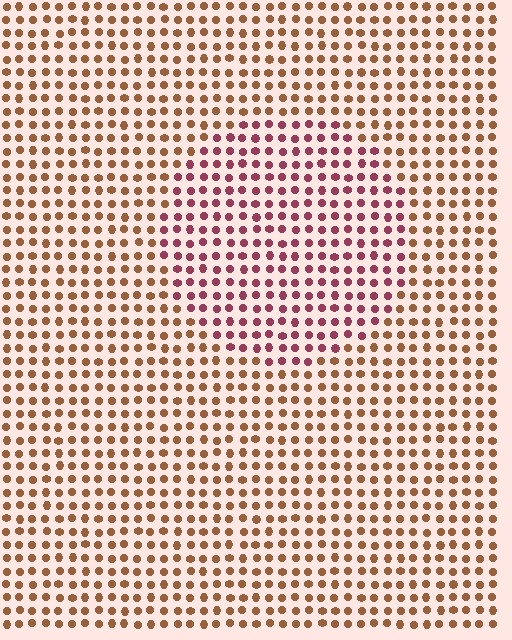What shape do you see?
I see a circle.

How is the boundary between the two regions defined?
The boundary is defined purely by a slight shift in hue (about 45 degrees). Spacing, size, and orientation are identical on both sides.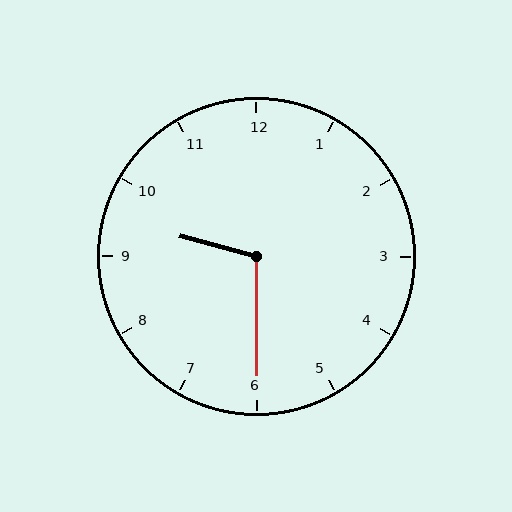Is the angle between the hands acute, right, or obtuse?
It is obtuse.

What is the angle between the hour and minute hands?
Approximately 105 degrees.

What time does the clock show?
9:30.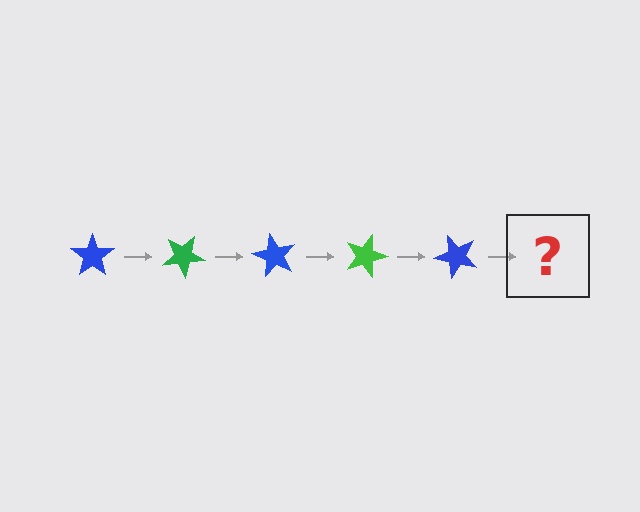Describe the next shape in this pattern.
It should be a green star, rotated 150 degrees from the start.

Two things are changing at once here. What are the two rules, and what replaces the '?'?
The two rules are that it rotates 30 degrees each step and the color cycles through blue and green. The '?' should be a green star, rotated 150 degrees from the start.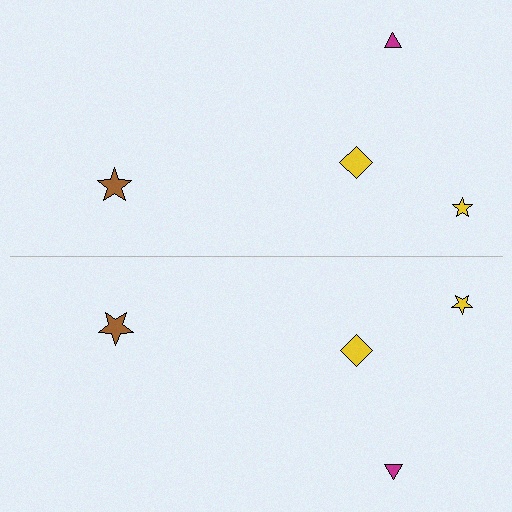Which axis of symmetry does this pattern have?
The pattern has a horizontal axis of symmetry running through the center of the image.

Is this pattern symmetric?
Yes, this pattern has bilateral (reflection) symmetry.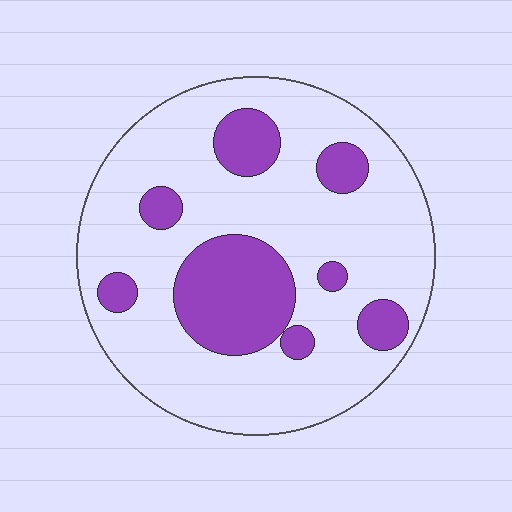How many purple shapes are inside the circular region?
8.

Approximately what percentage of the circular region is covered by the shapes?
Approximately 25%.